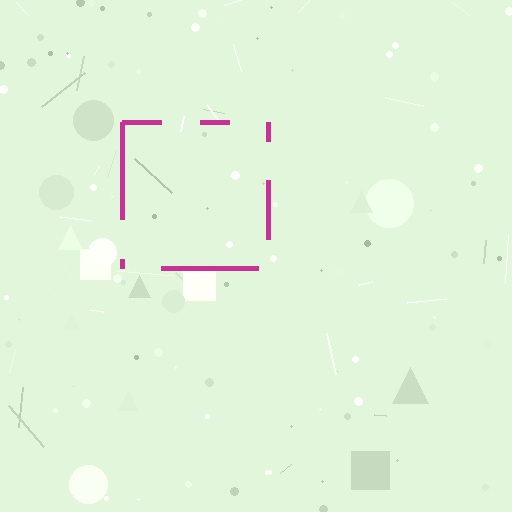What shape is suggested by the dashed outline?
The dashed outline suggests a square.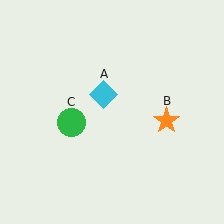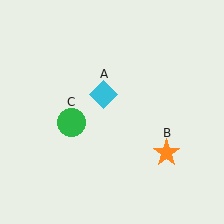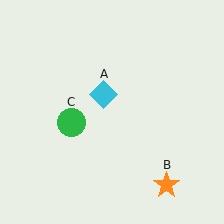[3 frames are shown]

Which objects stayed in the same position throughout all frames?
Cyan diamond (object A) and green circle (object C) remained stationary.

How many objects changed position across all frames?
1 object changed position: orange star (object B).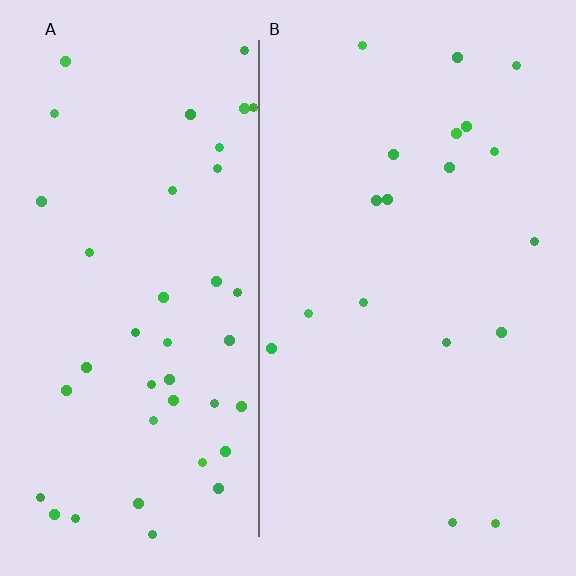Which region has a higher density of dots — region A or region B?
A (the left).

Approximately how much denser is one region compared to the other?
Approximately 2.3× — region A over region B.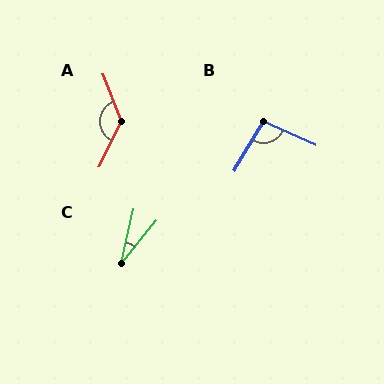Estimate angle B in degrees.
Approximately 97 degrees.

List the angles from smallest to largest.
C (26°), B (97°), A (133°).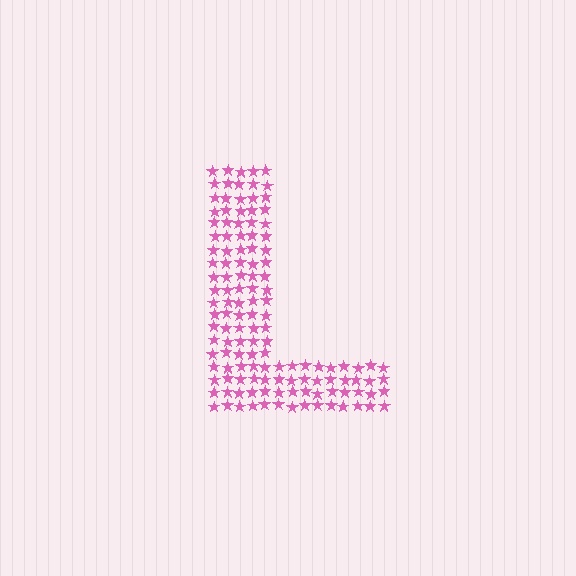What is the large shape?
The large shape is the letter L.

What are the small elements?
The small elements are stars.